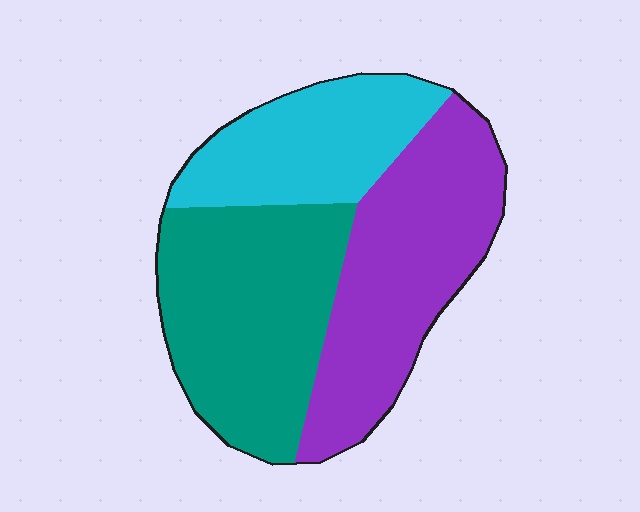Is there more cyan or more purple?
Purple.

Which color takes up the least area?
Cyan, at roughly 25%.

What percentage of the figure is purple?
Purple takes up about three eighths (3/8) of the figure.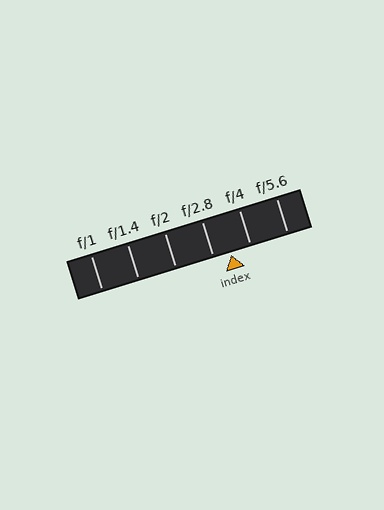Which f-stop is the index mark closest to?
The index mark is closest to f/2.8.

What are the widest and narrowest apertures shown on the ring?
The widest aperture shown is f/1 and the narrowest is f/5.6.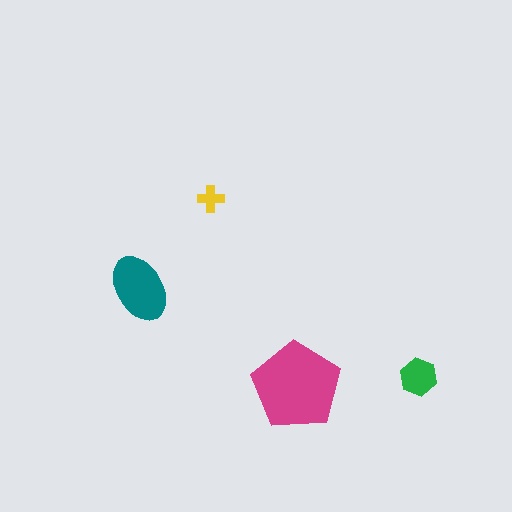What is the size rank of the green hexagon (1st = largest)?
3rd.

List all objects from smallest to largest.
The yellow cross, the green hexagon, the teal ellipse, the magenta pentagon.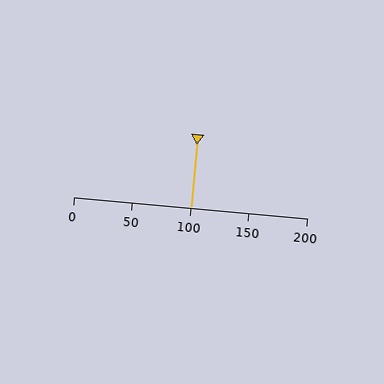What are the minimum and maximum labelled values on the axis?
The axis runs from 0 to 200.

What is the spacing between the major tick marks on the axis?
The major ticks are spaced 50 apart.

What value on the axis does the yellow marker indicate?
The marker indicates approximately 100.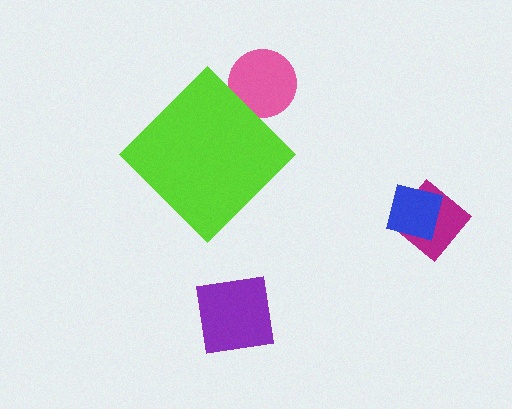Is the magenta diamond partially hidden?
No, the magenta diamond is fully visible.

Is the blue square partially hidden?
No, the blue square is fully visible.